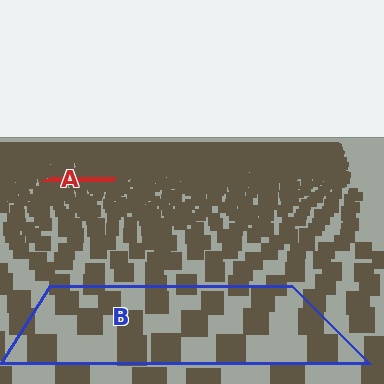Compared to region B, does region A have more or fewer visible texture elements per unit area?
Region A has more texture elements per unit area — they are packed more densely because it is farther away.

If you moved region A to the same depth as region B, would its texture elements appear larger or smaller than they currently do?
They would appear larger. At a closer depth, the same texture elements are projected at a bigger on-screen size.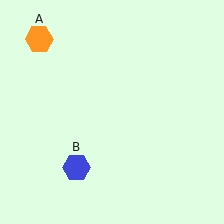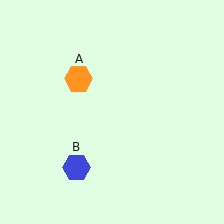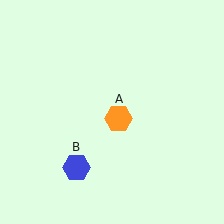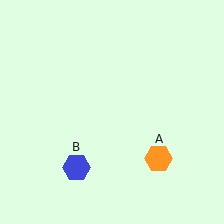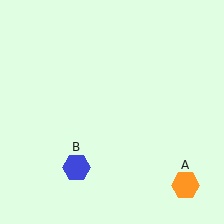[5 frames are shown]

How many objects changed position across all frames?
1 object changed position: orange hexagon (object A).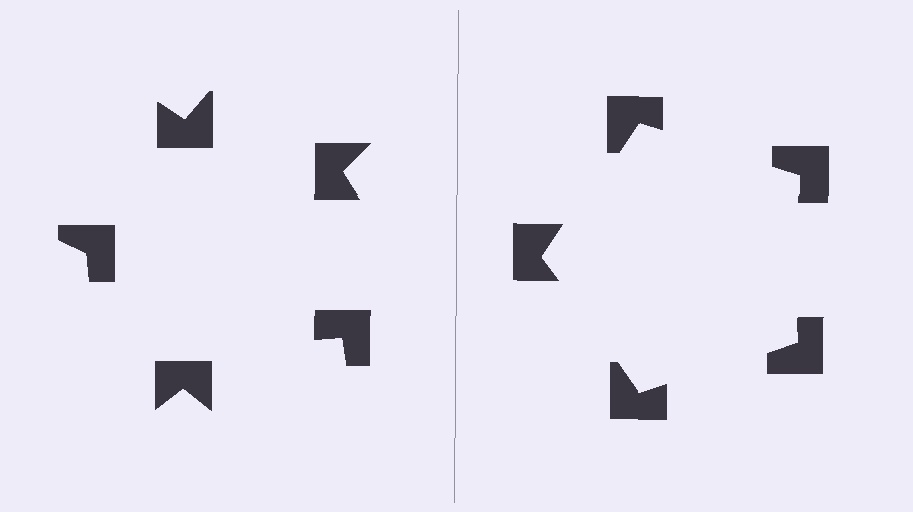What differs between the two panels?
The notched squares are positioned identically on both sides; only the wedge orientations differ. On the right they align to a pentagon; on the left they are misaligned.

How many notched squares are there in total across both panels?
10 — 5 on each side.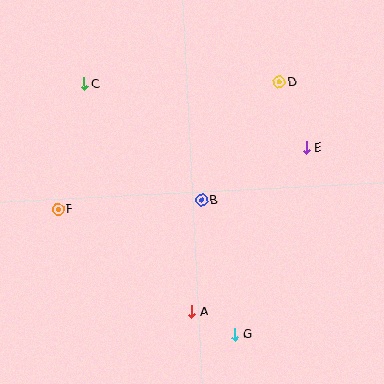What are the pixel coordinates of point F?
Point F is at (58, 210).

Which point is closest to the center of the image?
Point B at (202, 200) is closest to the center.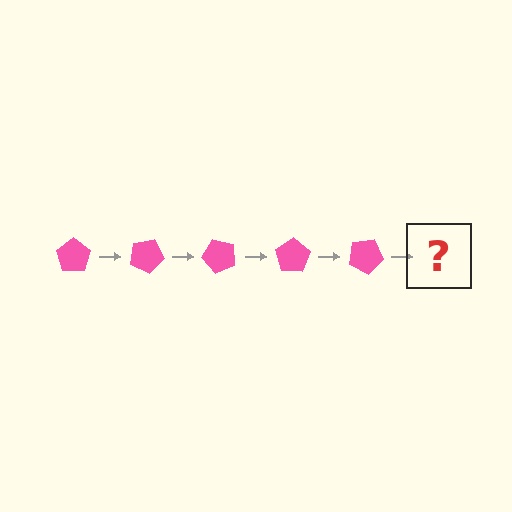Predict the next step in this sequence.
The next step is a pink pentagon rotated 125 degrees.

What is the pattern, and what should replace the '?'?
The pattern is that the pentagon rotates 25 degrees each step. The '?' should be a pink pentagon rotated 125 degrees.